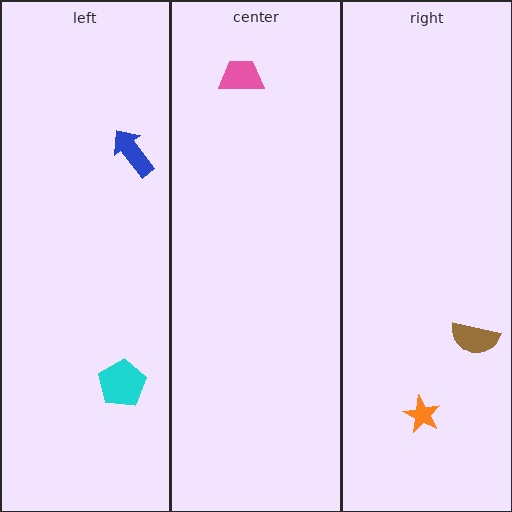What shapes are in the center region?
The pink trapezoid.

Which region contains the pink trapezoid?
The center region.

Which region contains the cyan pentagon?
The left region.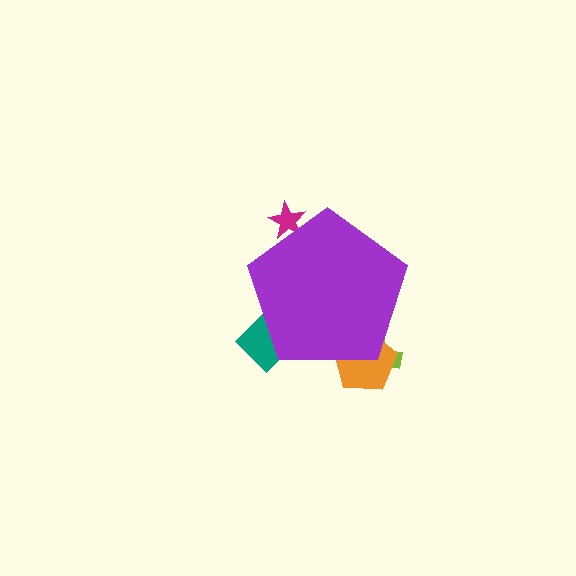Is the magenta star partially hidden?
Yes, the magenta star is partially hidden behind the purple pentagon.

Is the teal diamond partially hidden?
Yes, the teal diamond is partially hidden behind the purple pentagon.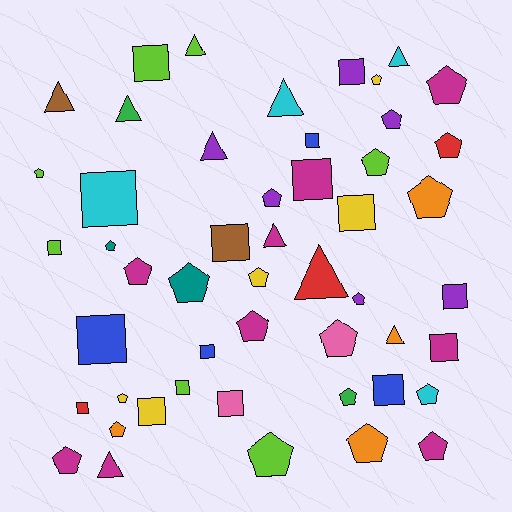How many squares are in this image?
There are 17 squares.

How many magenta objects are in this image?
There are 9 magenta objects.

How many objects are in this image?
There are 50 objects.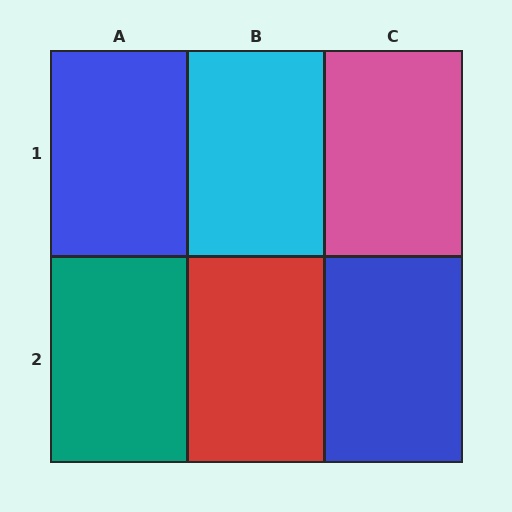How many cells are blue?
2 cells are blue.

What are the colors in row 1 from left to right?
Blue, cyan, pink.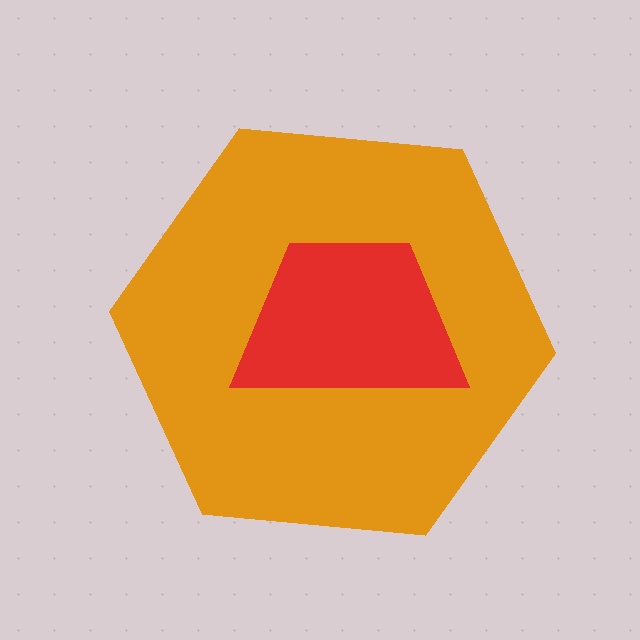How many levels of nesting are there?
2.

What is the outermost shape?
The orange hexagon.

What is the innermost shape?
The red trapezoid.